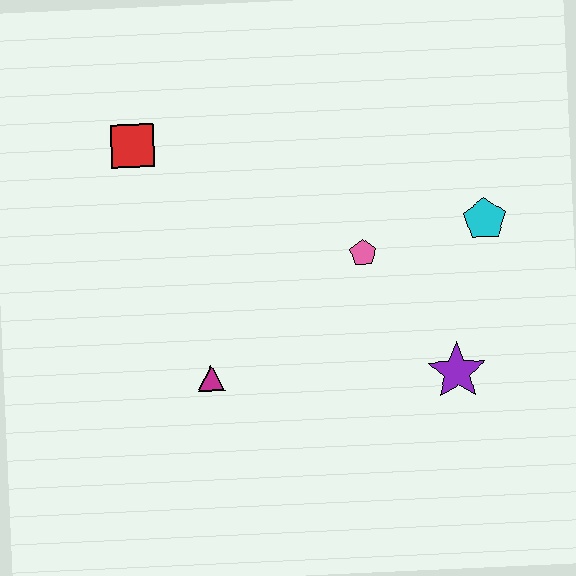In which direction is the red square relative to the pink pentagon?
The red square is to the left of the pink pentagon.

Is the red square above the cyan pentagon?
Yes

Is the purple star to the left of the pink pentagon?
No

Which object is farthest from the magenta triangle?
The cyan pentagon is farthest from the magenta triangle.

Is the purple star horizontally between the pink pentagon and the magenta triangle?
No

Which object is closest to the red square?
The magenta triangle is closest to the red square.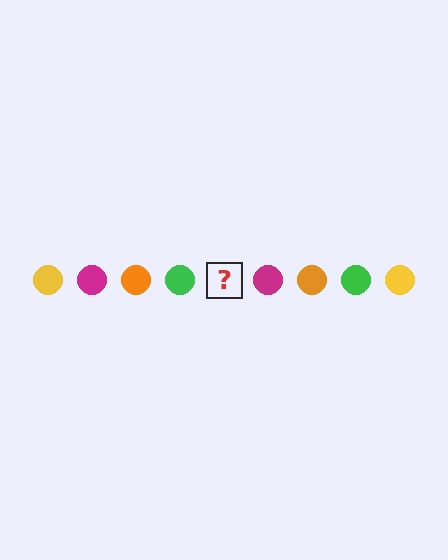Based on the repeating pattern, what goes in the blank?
The blank should be a yellow circle.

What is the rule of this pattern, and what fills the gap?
The rule is that the pattern cycles through yellow, magenta, orange, green circles. The gap should be filled with a yellow circle.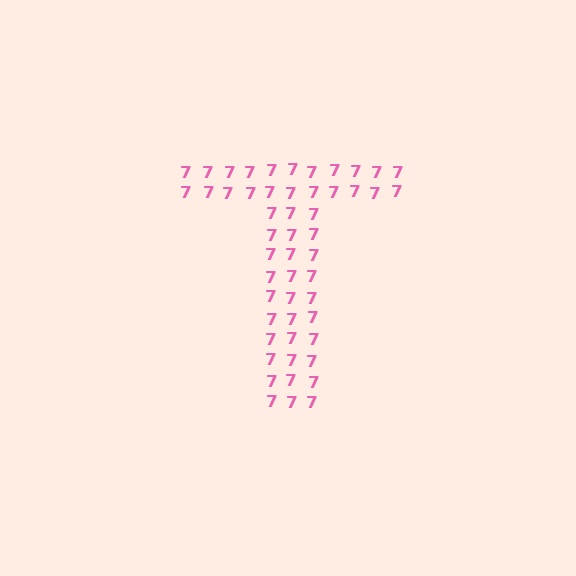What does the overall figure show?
The overall figure shows the letter T.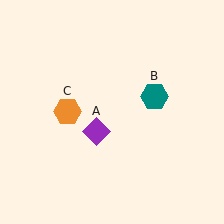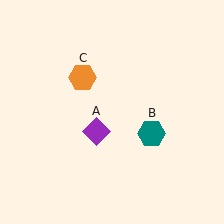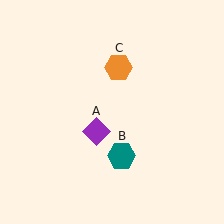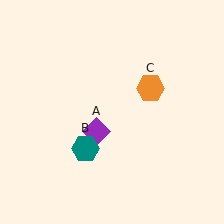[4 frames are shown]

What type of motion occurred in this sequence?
The teal hexagon (object B), orange hexagon (object C) rotated clockwise around the center of the scene.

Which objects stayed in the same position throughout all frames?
Purple diamond (object A) remained stationary.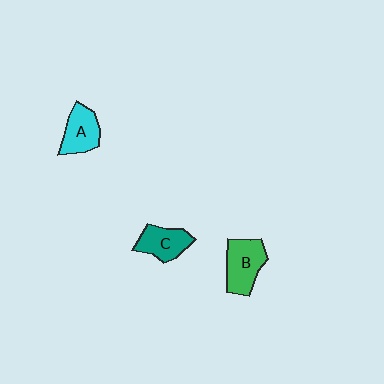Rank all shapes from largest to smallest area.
From largest to smallest: B (green), A (cyan), C (teal).